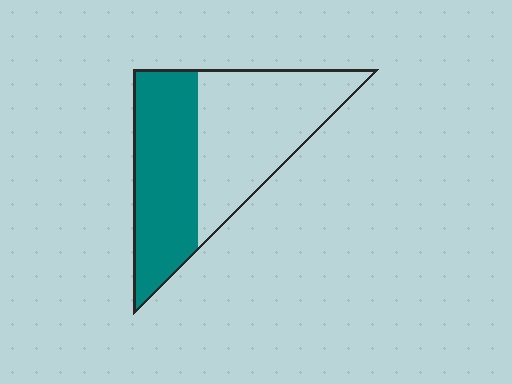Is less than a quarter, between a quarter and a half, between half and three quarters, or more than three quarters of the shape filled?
Between a quarter and a half.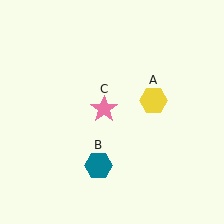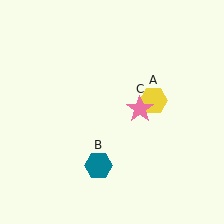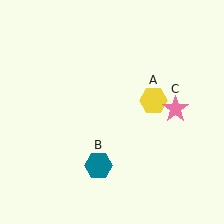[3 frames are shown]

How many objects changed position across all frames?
1 object changed position: pink star (object C).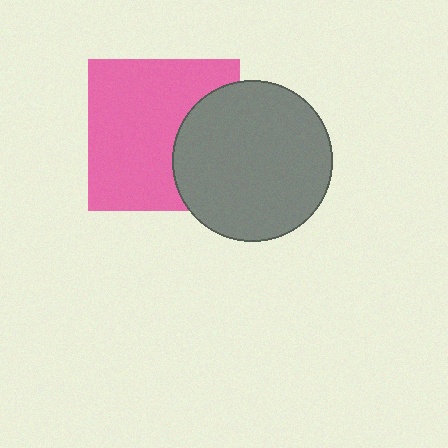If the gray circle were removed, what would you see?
You would see the complete pink square.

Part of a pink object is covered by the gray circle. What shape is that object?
It is a square.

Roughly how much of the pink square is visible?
Most of it is visible (roughly 69%).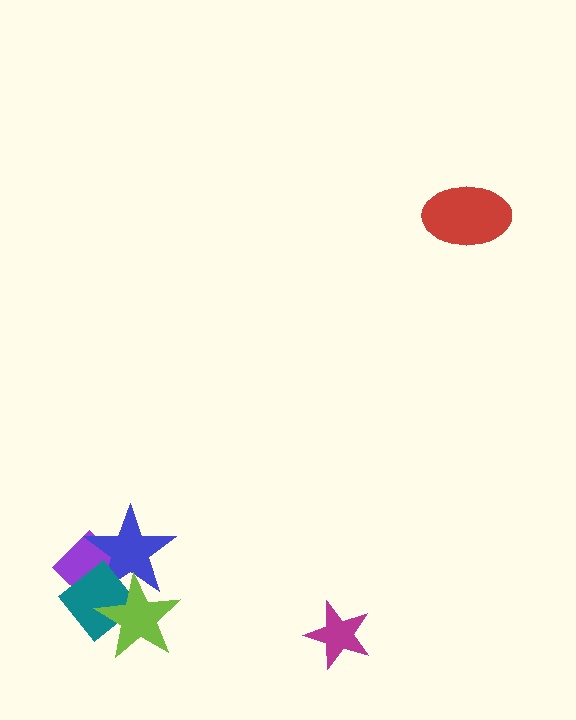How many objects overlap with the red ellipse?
0 objects overlap with the red ellipse.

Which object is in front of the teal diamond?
The lime star is in front of the teal diamond.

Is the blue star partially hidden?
Yes, it is partially covered by another shape.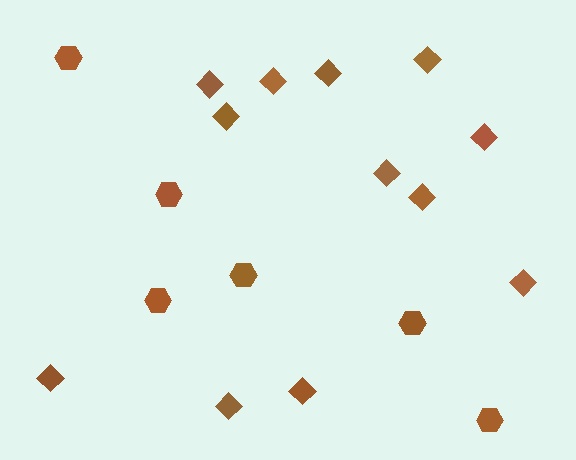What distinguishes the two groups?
There are 2 groups: one group of hexagons (6) and one group of diamonds (12).